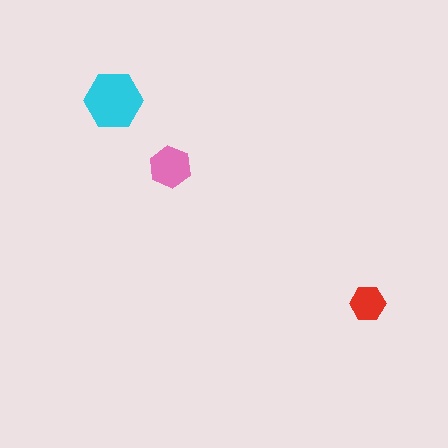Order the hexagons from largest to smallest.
the cyan one, the pink one, the red one.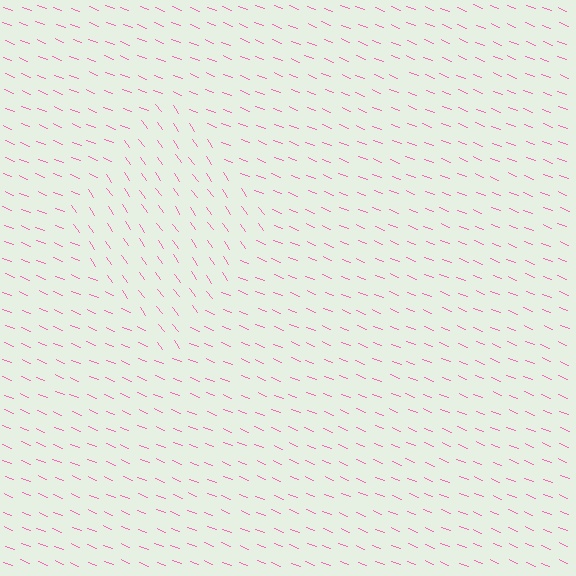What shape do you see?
I see a diamond.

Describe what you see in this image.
The image is filled with small pink line segments. A diamond region in the image has lines oriented differently from the surrounding lines, creating a visible texture boundary.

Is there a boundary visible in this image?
Yes, there is a texture boundary formed by a change in line orientation.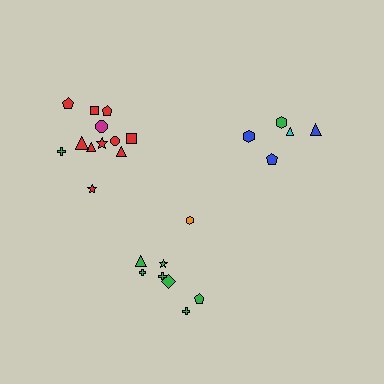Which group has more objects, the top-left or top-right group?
The top-left group.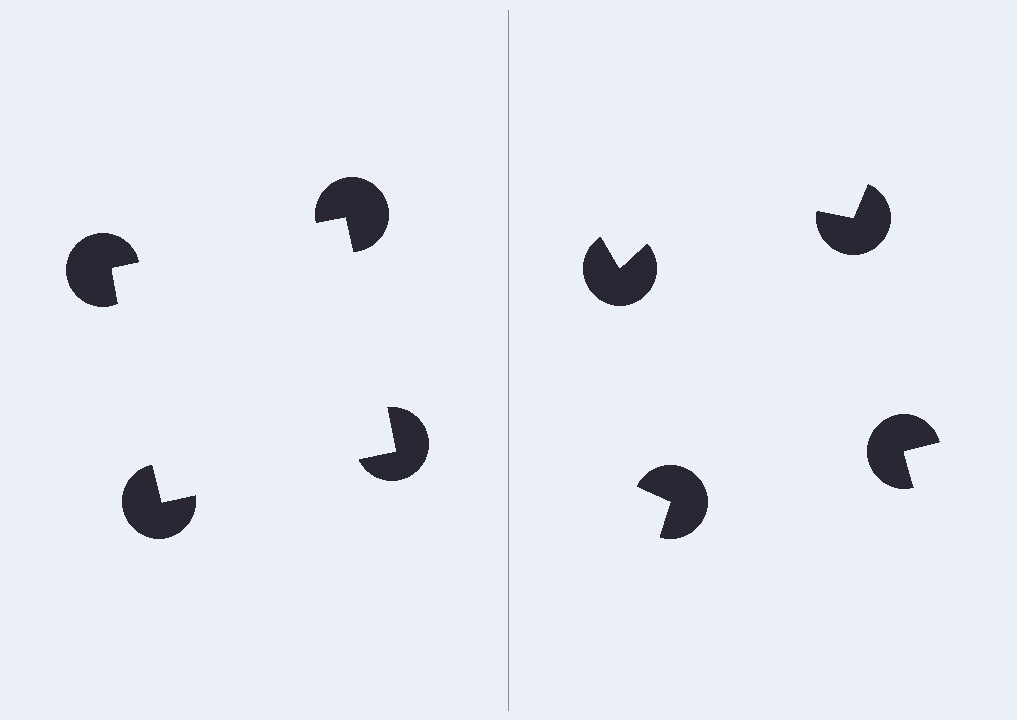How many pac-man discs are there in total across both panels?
8 — 4 on each side.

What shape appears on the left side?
An illusory square.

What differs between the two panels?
The pac-man discs are positioned identically on both sides; only the wedge orientations differ. On the left they align to a square; on the right they are misaligned.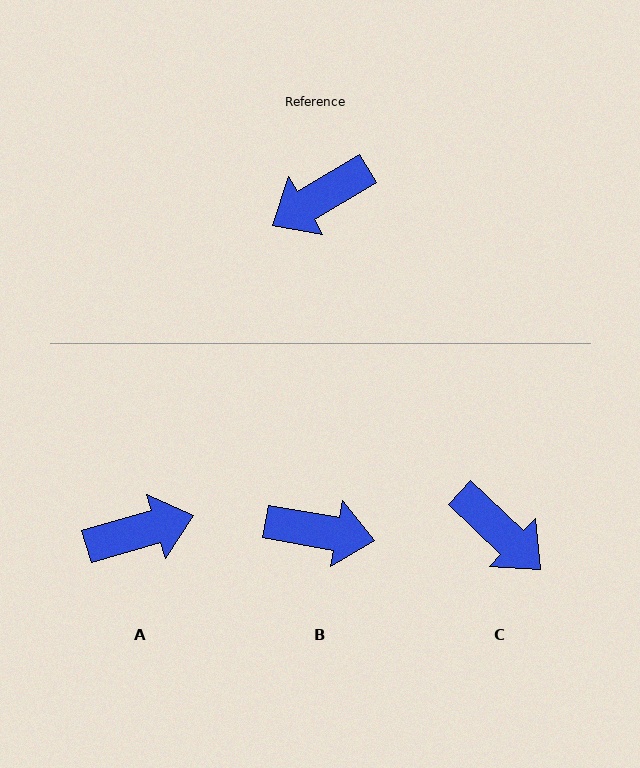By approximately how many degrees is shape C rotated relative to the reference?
Approximately 106 degrees counter-clockwise.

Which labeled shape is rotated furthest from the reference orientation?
A, about 166 degrees away.